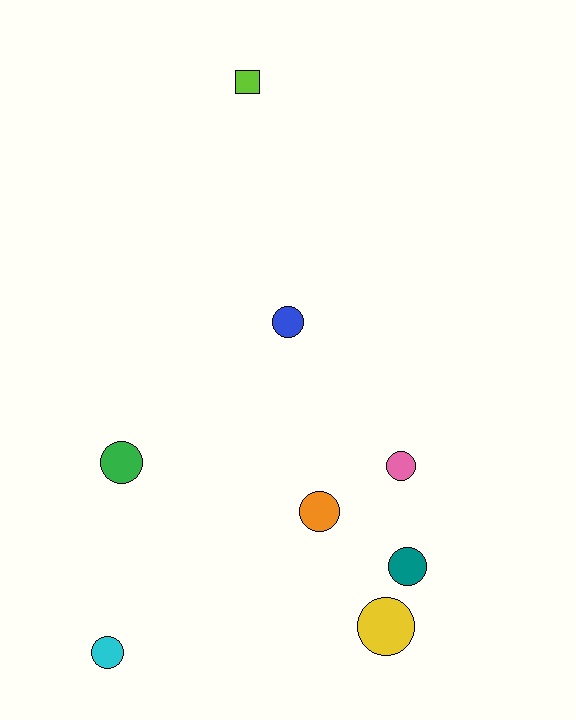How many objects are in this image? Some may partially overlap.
There are 8 objects.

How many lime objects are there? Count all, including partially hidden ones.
There is 1 lime object.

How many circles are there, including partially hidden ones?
There are 7 circles.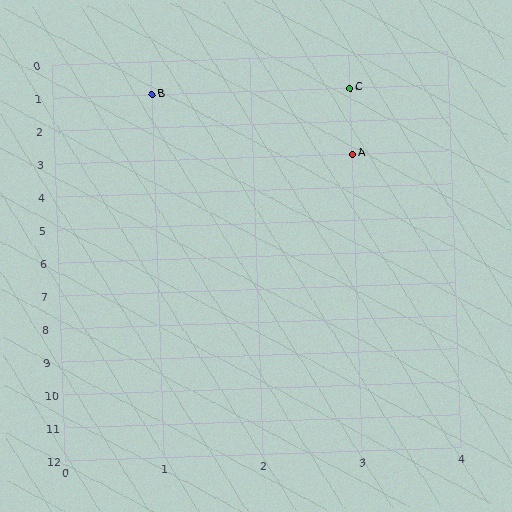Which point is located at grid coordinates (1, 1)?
Point B is at (1, 1).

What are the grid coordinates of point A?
Point A is at grid coordinates (3, 3).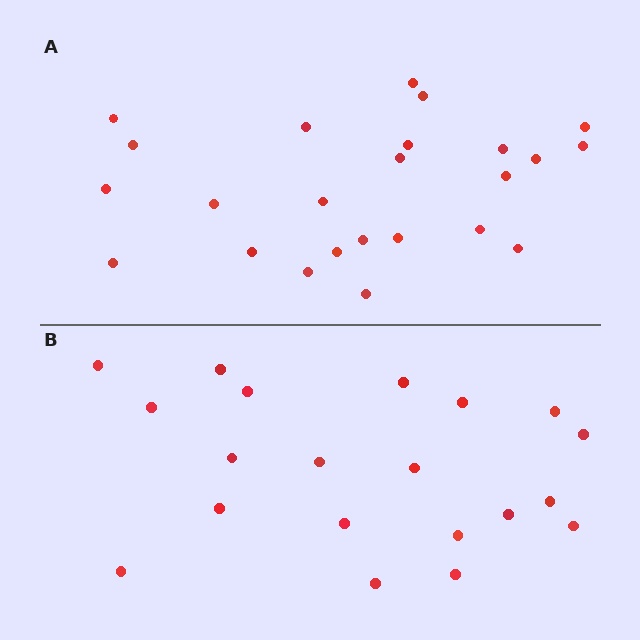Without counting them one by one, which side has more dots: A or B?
Region A (the top region) has more dots.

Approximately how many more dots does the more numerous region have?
Region A has about 4 more dots than region B.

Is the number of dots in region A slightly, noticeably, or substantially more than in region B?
Region A has only slightly more — the two regions are fairly close. The ratio is roughly 1.2 to 1.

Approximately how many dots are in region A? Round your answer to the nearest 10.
About 20 dots. (The exact count is 24, which rounds to 20.)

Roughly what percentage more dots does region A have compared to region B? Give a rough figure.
About 20% more.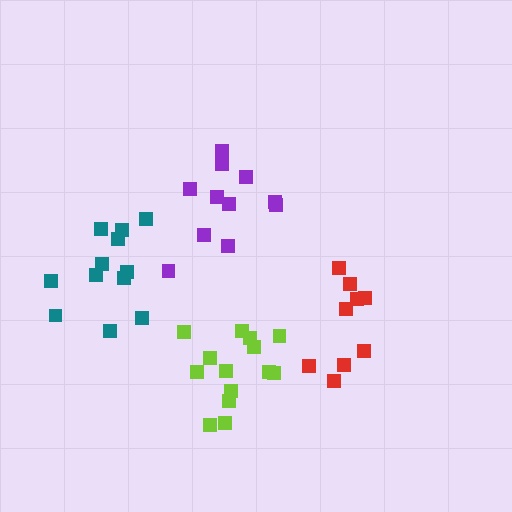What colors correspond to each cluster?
The clusters are colored: lime, teal, red, purple.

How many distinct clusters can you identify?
There are 4 distinct clusters.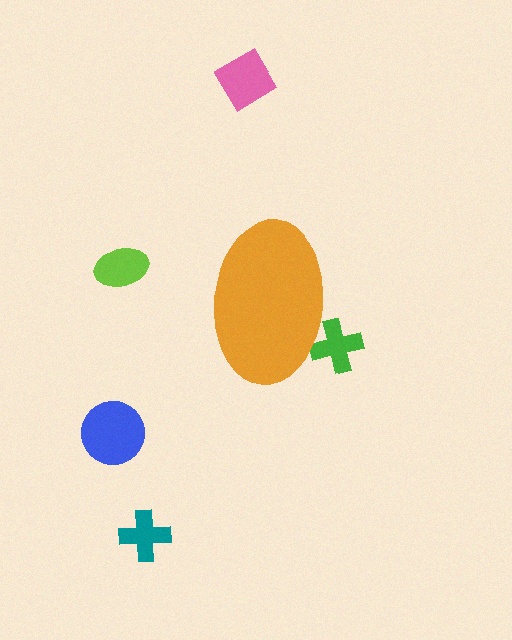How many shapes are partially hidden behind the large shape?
1 shape is partially hidden.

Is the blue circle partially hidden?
No, the blue circle is fully visible.